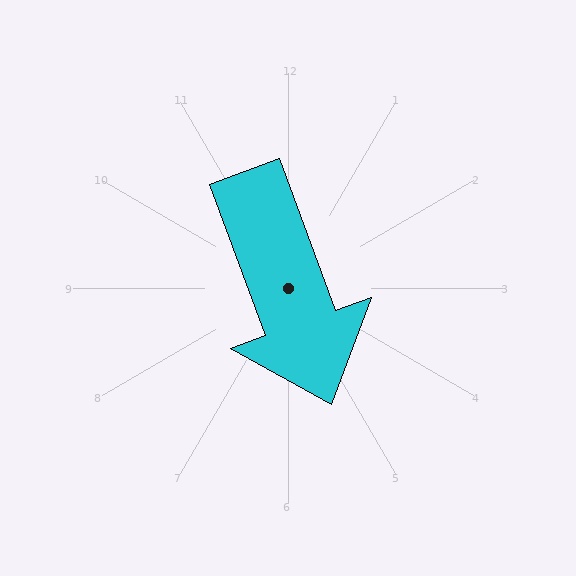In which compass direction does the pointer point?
South.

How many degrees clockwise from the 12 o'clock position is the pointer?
Approximately 160 degrees.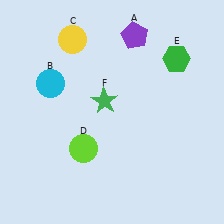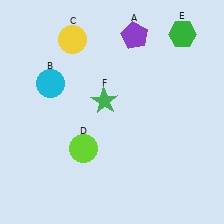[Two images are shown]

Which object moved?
The green hexagon (E) moved up.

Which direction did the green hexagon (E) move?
The green hexagon (E) moved up.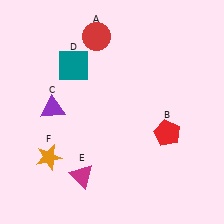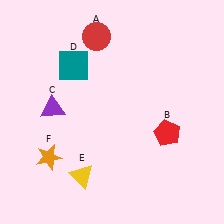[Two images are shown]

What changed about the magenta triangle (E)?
In Image 1, E is magenta. In Image 2, it changed to yellow.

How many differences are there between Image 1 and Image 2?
There is 1 difference between the two images.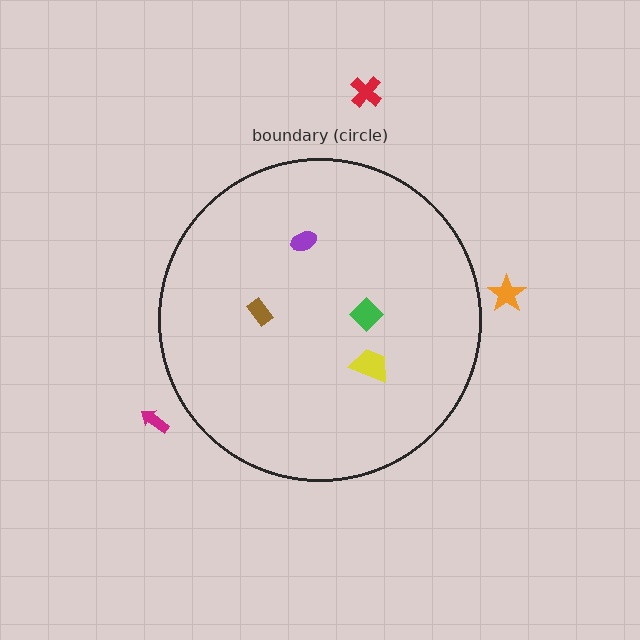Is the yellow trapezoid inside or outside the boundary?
Inside.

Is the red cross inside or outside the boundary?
Outside.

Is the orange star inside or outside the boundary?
Outside.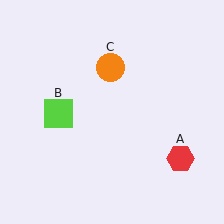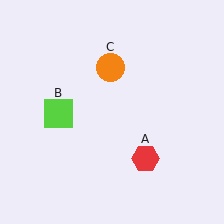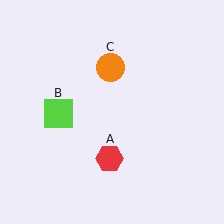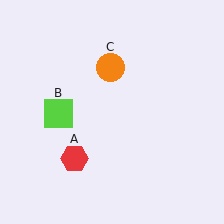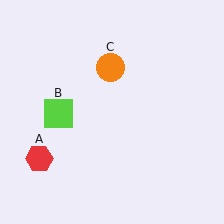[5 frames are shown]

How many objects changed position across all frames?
1 object changed position: red hexagon (object A).